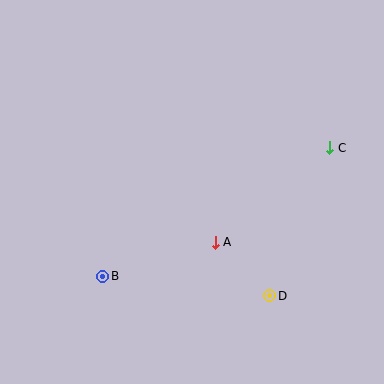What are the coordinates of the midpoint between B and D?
The midpoint between B and D is at (186, 286).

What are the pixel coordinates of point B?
Point B is at (103, 276).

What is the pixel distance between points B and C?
The distance between B and C is 261 pixels.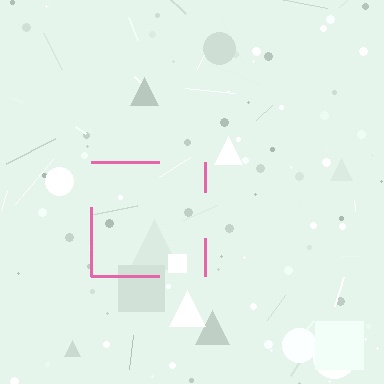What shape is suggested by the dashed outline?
The dashed outline suggests a square.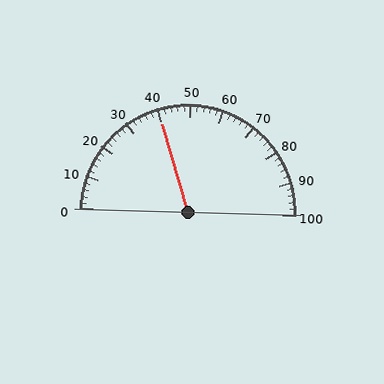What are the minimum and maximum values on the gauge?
The gauge ranges from 0 to 100.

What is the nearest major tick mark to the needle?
The nearest major tick mark is 40.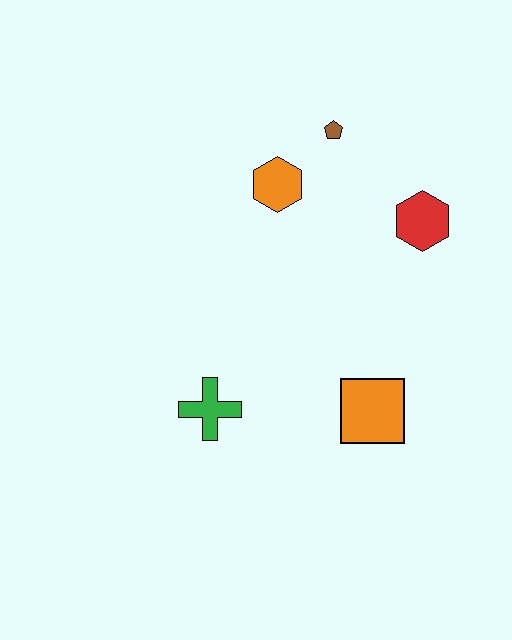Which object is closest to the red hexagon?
The brown pentagon is closest to the red hexagon.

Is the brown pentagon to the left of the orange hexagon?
No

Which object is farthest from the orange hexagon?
The orange square is farthest from the orange hexagon.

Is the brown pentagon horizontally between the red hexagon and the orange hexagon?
Yes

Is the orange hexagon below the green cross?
No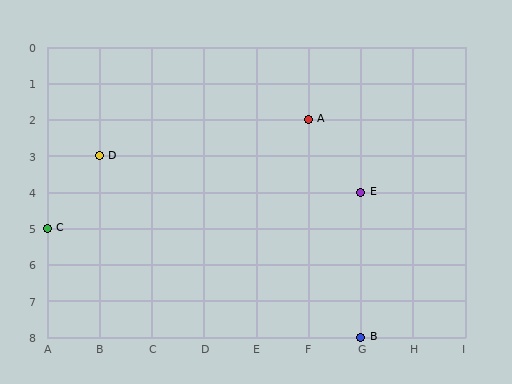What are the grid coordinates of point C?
Point C is at grid coordinates (A, 5).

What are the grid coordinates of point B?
Point B is at grid coordinates (G, 8).